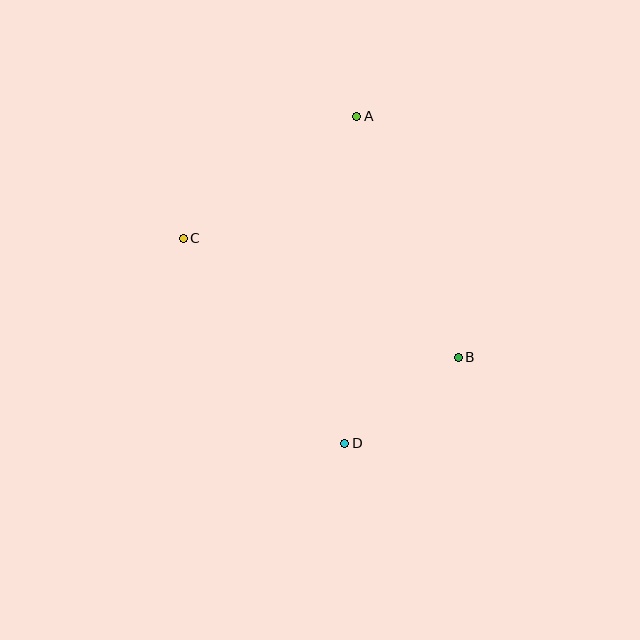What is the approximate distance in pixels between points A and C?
The distance between A and C is approximately 212 pixels.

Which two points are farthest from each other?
Points A and D are farthest from each other.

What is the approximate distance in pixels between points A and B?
The distance between A and B is approximately 260 pixels.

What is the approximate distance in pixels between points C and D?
The distance between C and D is approximately 261 pixels.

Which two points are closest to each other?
Points B and D are closest to each other.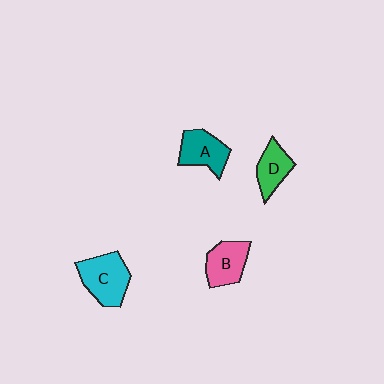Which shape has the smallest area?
Shape D (green).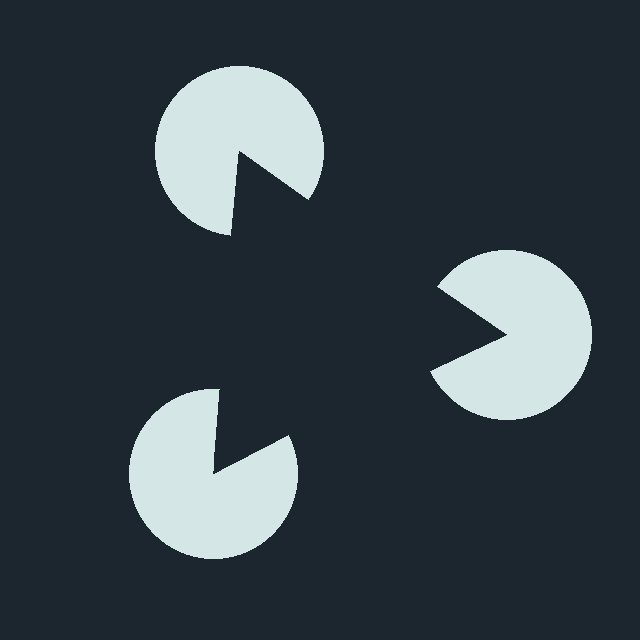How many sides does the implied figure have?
3 sides.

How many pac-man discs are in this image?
There are 3 — one at each vertex of the illusory triangle.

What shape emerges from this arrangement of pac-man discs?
An illusory triangle — its edges are inferred from the aligned wedge cuts in the pac-man discs, not physically drawn.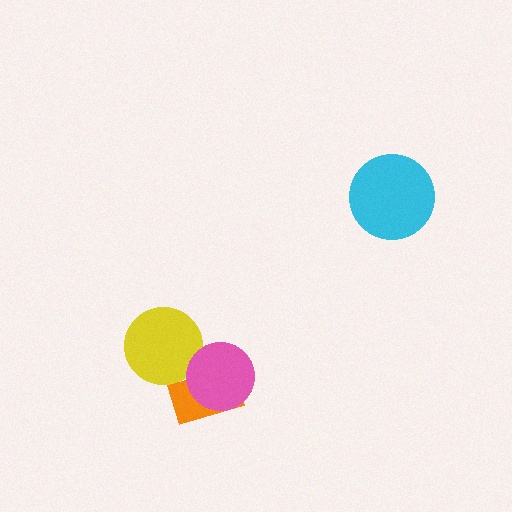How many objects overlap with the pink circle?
2 objects overlap with the pink circle.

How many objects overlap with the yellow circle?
1 object overlaps with the yellow circle.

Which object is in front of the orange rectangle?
The pink circle is in front of the orange rectangle.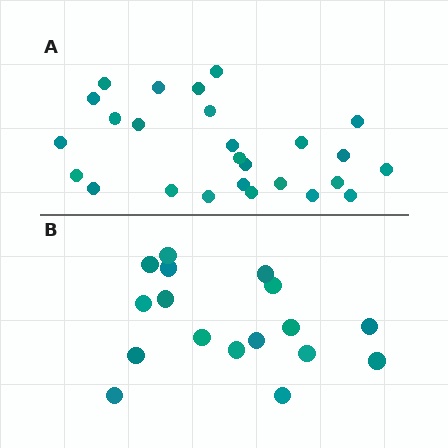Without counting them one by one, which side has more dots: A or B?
Region A (the top region) has more dots.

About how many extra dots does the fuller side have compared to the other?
Region A has roughly 8 or so more dots than region B.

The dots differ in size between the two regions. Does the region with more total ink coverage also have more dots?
No. Region B has more total ink coverage because its dots are larger, but region A actually contains more individual dots. Total area can be misleading — the number of items is what matters here.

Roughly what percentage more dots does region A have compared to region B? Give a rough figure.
About 55% more.